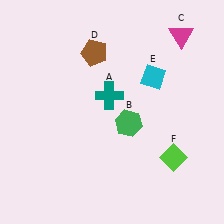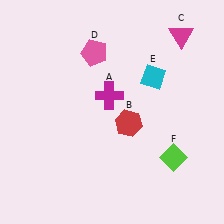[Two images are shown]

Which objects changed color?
A changed from teal to magenta. B changed from green to red. D changed from brown to pink.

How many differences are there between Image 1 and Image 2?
There are 3 differences between the two images.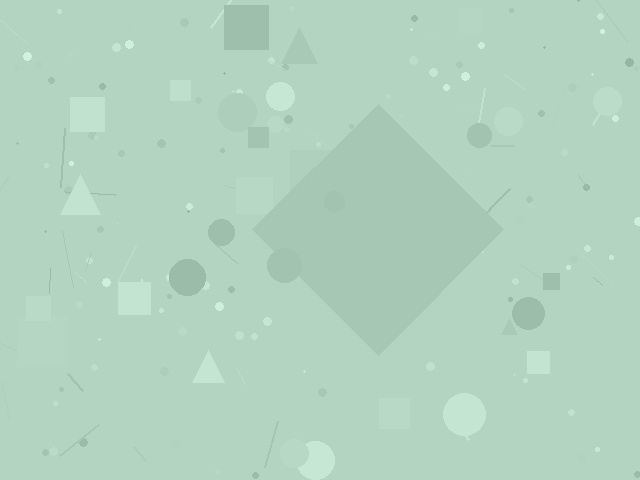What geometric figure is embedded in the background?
A diamond is embedded in the background.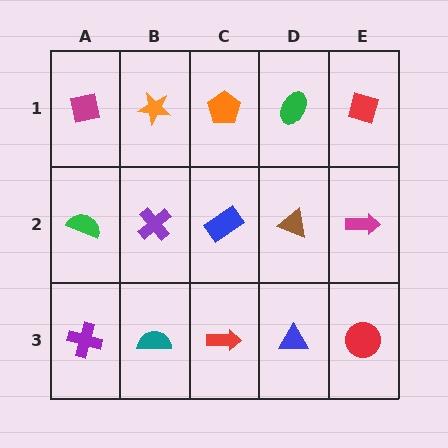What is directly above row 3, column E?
A magenta arrow.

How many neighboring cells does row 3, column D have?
3.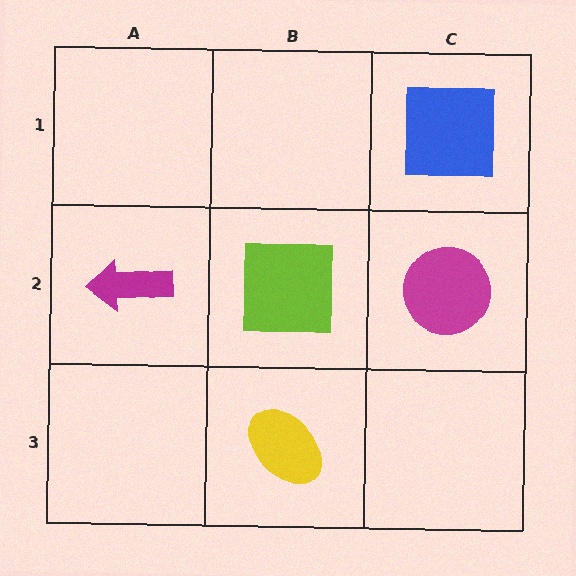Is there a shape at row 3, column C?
No, that cell is empty.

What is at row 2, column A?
A magenta arrow.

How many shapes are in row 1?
1 shape.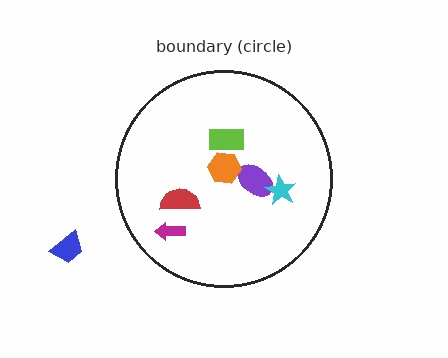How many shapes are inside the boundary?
6 inside, 1 outside.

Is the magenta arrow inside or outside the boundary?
Inside.